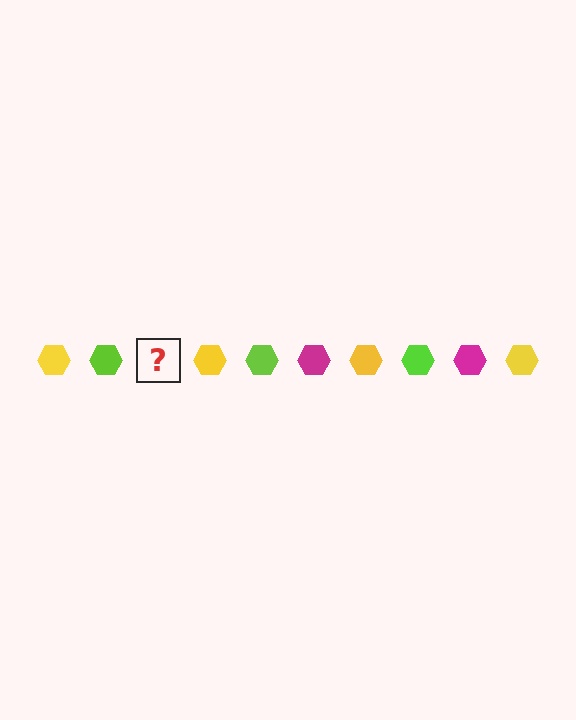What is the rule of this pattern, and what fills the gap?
The rule is that the pattern cycles through yellow, lime, magenta hexagons. The gap should be filled with a magenta hexagon.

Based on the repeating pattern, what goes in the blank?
The blank should be a magenta hexagon.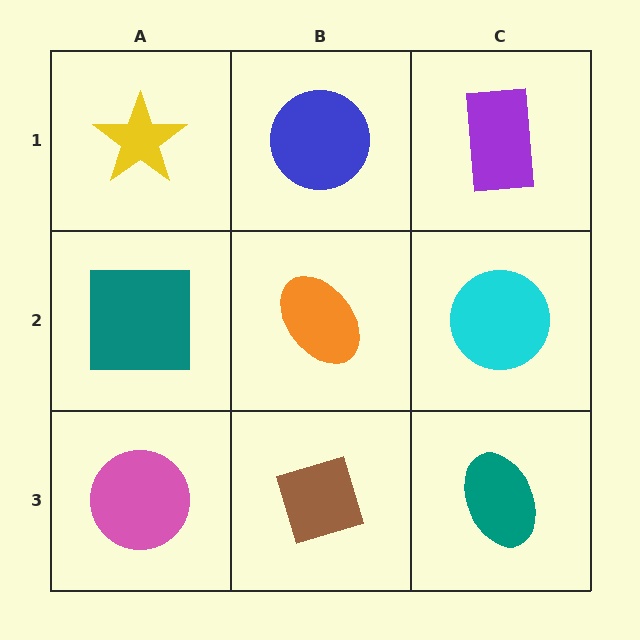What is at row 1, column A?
A yellow star.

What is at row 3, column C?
A teal ellipse.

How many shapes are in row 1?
3 shapes.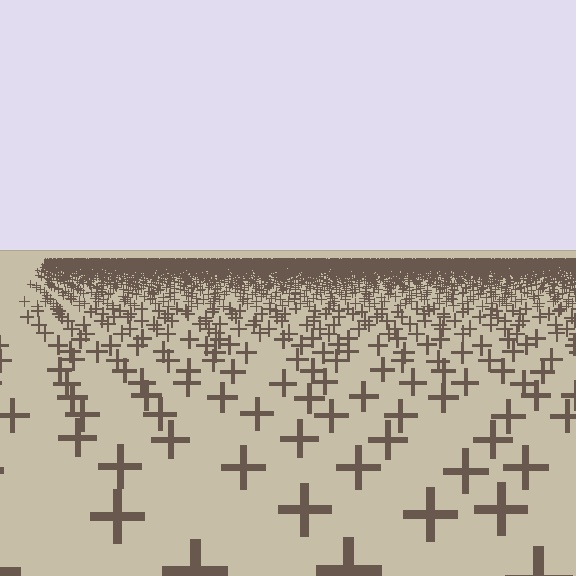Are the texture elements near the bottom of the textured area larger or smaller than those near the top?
Larger. Near the bottom, elements are closer to the viewer and appear at a bigger on-screen size.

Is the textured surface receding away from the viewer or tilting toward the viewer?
The surface is receding away from the viewer. Texture elements get smaller and denser toward the top.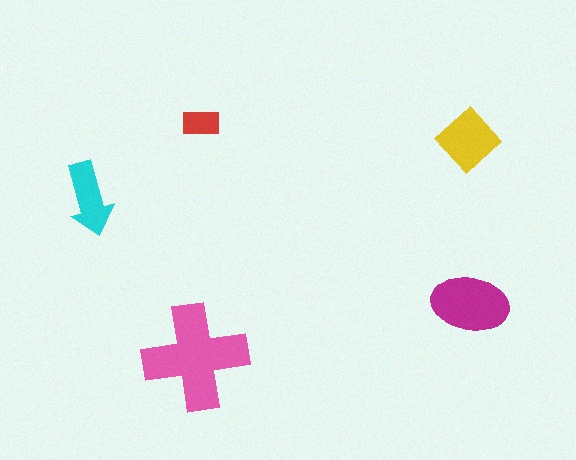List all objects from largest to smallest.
The pink cross, the magenta ellipse, the yellow diamond, the cyan arrow, the red rectangle.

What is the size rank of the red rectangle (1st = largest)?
5th.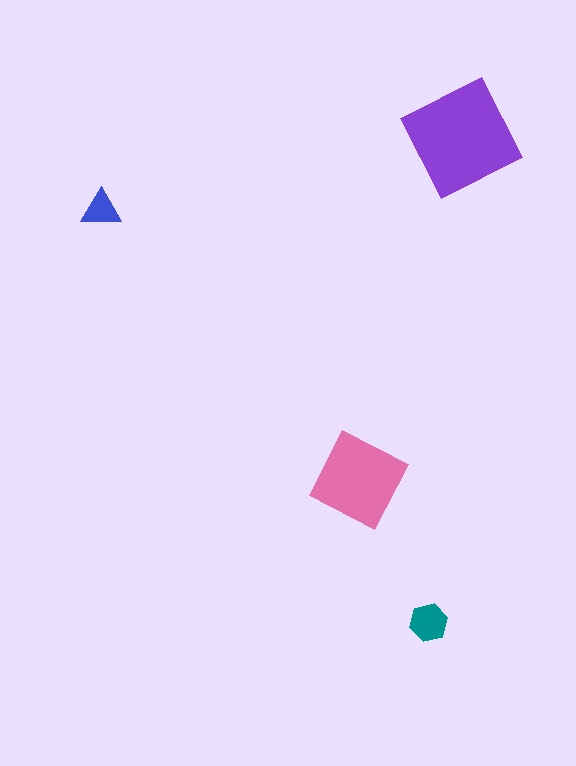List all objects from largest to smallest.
The purple diamond, the pink square, the teal hexagon, the blue triangle.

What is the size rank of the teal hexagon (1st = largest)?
3rd.